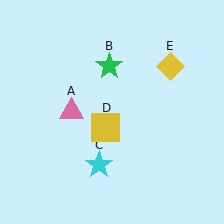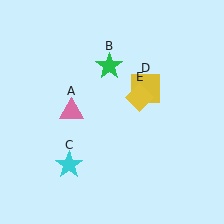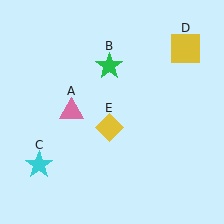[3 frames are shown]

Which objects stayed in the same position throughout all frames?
Pink triangle (object A) and green star (object B) remained stationary.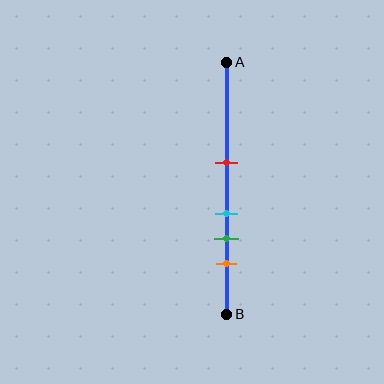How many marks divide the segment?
There are 4 marks dividing the segment.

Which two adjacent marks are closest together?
The cyan and green marks are the closest adjacent pair.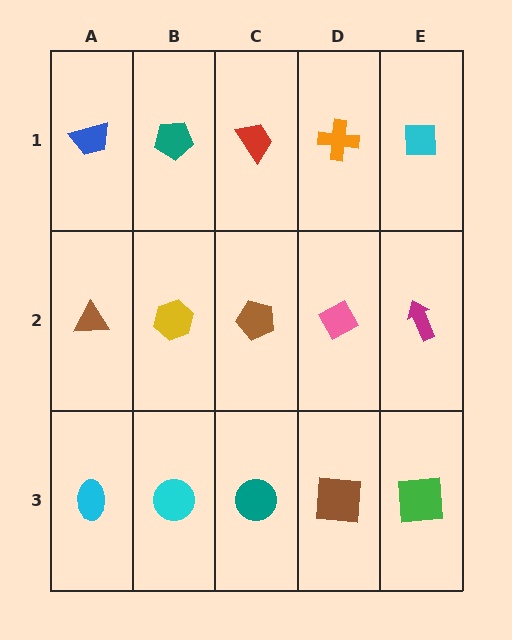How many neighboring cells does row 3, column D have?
3.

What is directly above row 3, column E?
A magenta arrow.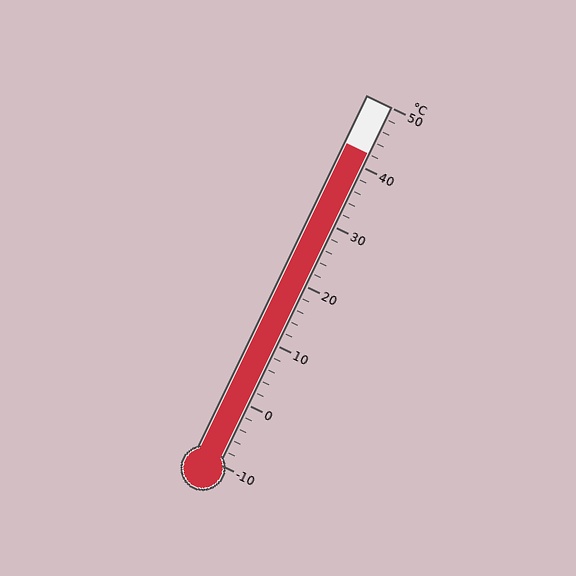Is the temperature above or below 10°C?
The temperature is above 10°C.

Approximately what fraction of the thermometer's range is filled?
The thermometer is filled to approximately 85% of its range.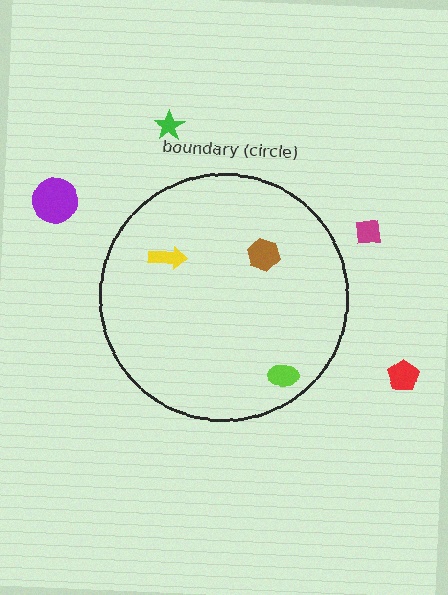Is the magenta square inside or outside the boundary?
Outside.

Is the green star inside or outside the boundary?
Outside.